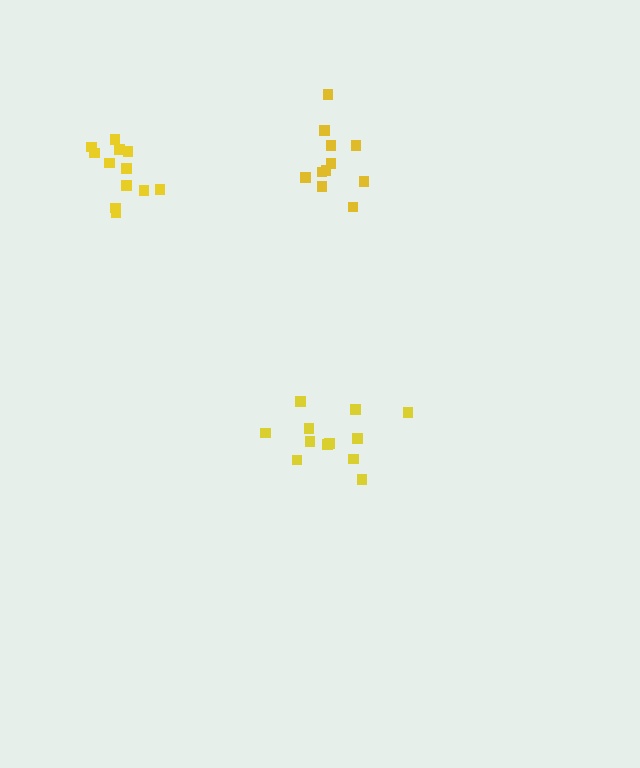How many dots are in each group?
Group 1: 11 dots, Group 2: 12 dots, Group 3: 12 dots (35 total).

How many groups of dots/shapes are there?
There are 3 groups.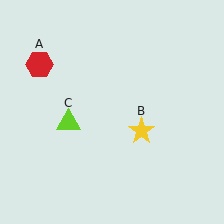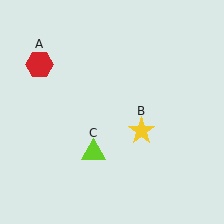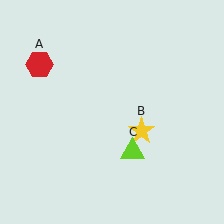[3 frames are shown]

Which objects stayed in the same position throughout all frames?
Red hexagon (object A) and yellow star (object B) remained stationary.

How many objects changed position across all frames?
1 object changed position: lime triangle (object C).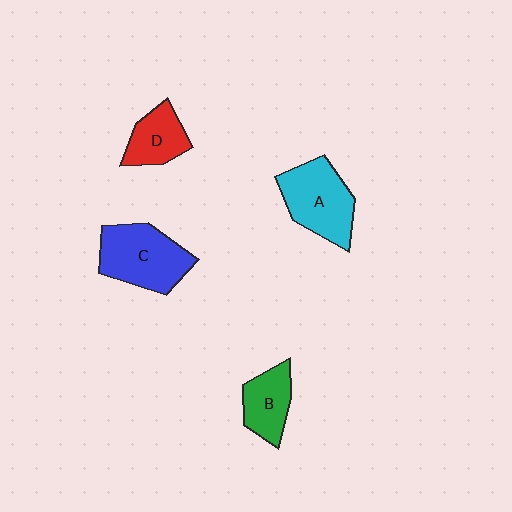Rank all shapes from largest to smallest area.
From largest to smallest: C (blue), A (cyan), B (green), D (red).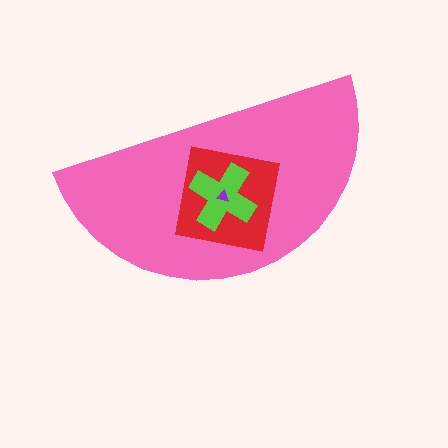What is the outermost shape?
The pink semicircle.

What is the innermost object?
The purple triangle.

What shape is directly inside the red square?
The lime cross.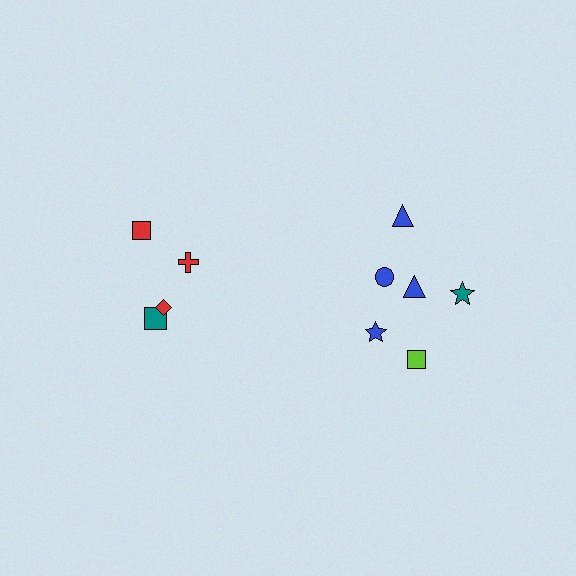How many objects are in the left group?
There are 4 objects.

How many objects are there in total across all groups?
There are 10 objects.